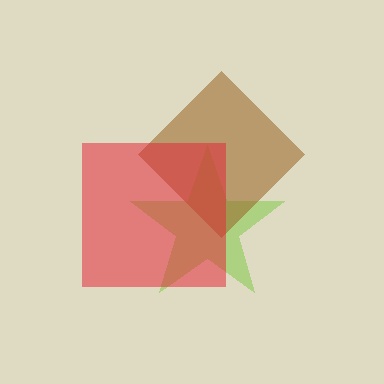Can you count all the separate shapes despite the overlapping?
Yes, there are 3 separate shapes.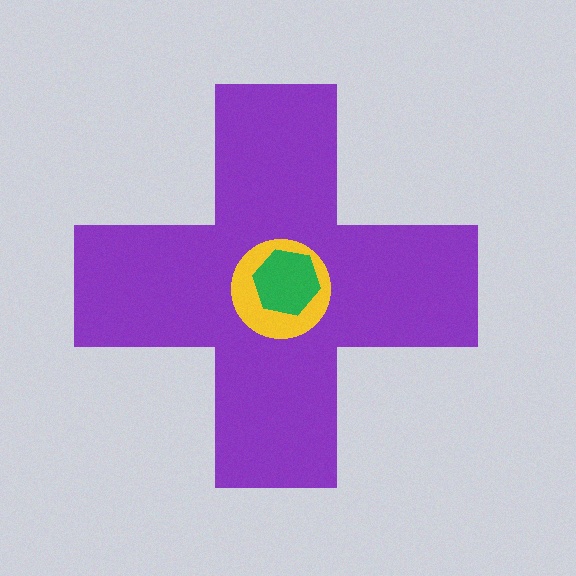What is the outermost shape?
The purple cross.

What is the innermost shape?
The green hexagon.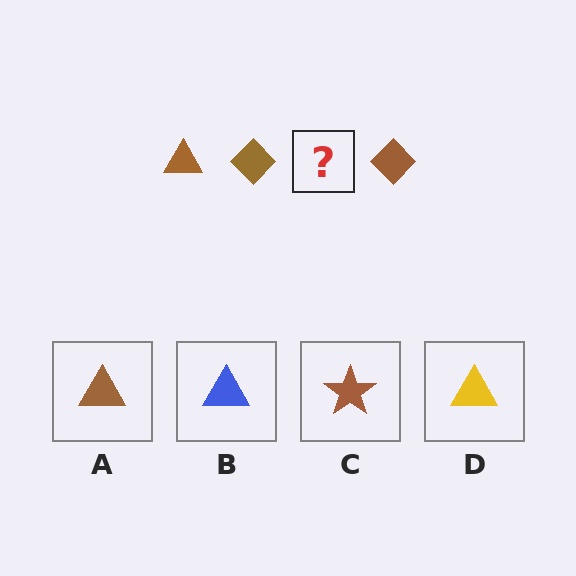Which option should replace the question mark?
Option A.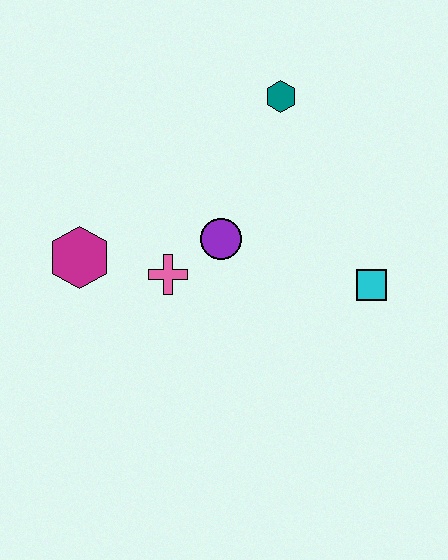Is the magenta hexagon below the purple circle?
Yes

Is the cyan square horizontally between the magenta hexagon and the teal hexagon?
No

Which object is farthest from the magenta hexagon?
The cyan square is farthest from the magenta hexagon.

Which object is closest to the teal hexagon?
The purple circle is closest to the teal hexagon.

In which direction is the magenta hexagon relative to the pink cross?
The magenta hexagon is to the left of the pink cross.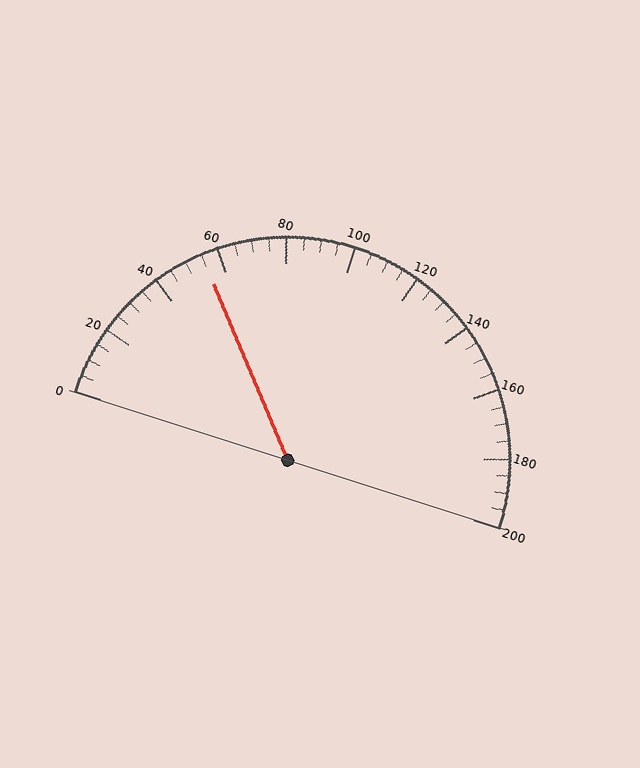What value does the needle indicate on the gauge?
The needle indicates approximately 55.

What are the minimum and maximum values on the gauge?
The gauge ranges from 0 to 200.